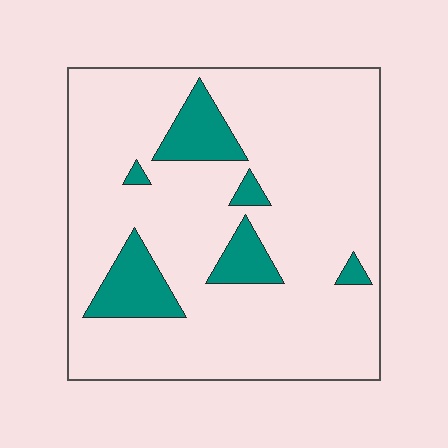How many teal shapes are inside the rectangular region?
6.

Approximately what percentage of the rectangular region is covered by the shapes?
Approximately 15%.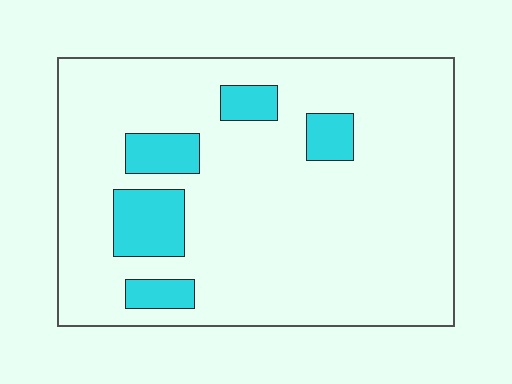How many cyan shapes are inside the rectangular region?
5.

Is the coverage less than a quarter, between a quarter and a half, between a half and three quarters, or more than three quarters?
Less than a quarter.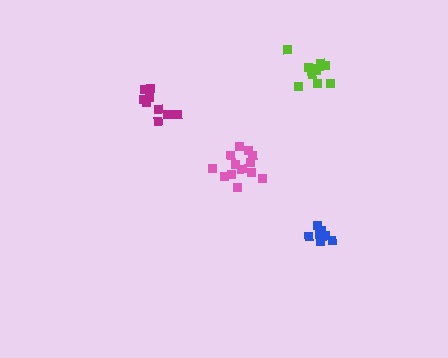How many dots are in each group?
Group 1: 7 dots, Group 2: 9 dots, Group 3: 13 dots, Group 4: 10 dots (39 total).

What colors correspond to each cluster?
The clusters are colored: blue, magenta, pink, lime.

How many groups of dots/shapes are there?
There are 4 groups.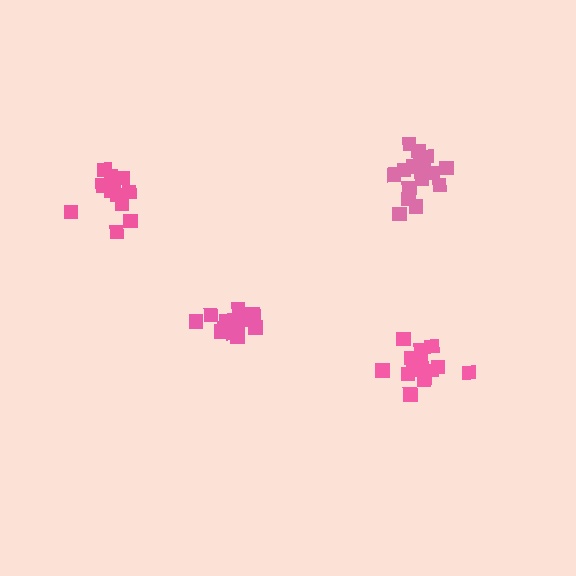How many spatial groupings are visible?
There are 4 spatial groupings.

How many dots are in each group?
Group 1: 14 dots, Group 2: 18 dots, Group 3: 18 dots, Group 4: 13 dots (63 total).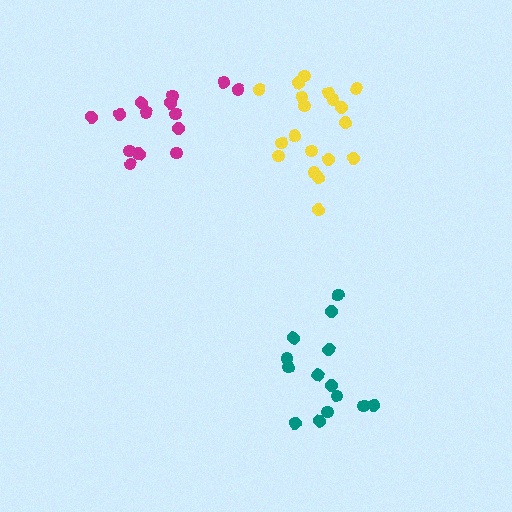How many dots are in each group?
Group 1: 15 dots, Group 2: 19 dots, Group 3: 14 dots (48 total).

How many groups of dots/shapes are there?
There are 3 groups.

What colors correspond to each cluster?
The clusters are colored: magenta, yellow, teal.